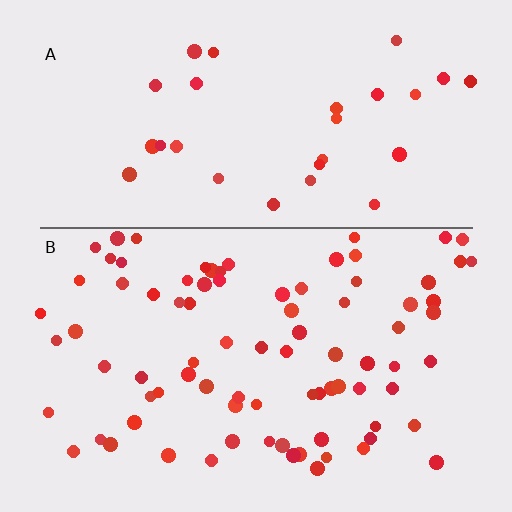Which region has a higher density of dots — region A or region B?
B (the bottom).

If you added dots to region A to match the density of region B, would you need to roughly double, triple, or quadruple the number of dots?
Approximately triple.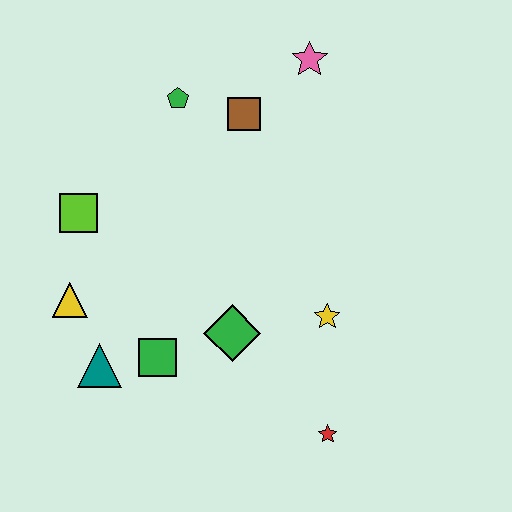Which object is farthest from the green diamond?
The pink star is farthest from the green diamond.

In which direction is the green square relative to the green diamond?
The green square is to the left of the green diamond.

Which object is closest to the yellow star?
The green diamond is closest to the yellow star.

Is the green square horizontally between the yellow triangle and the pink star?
Yes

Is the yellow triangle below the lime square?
Yes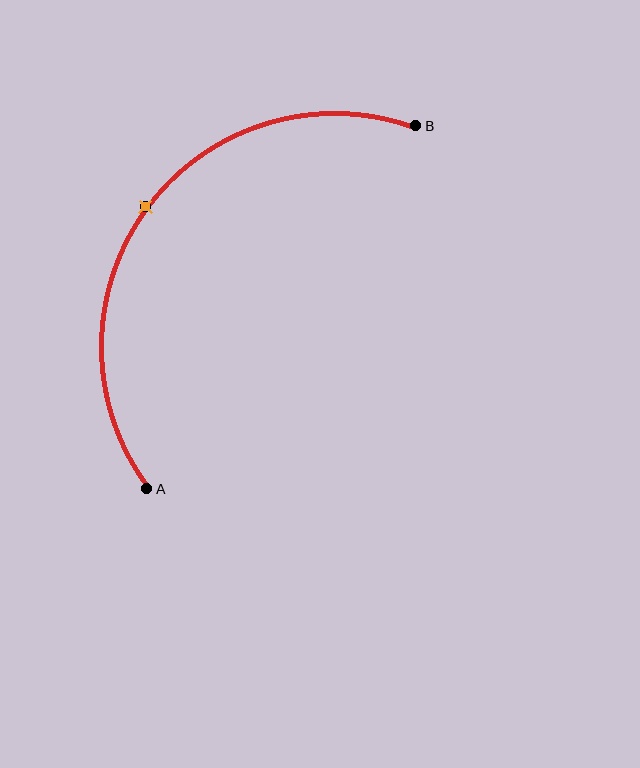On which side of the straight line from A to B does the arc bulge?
The arc bulges above and to the left of the straight line connecting A and B.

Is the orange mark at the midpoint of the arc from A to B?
Yes. The orange mark lies on the arc at equal arc-length from both A and B — it is the arc midpoint.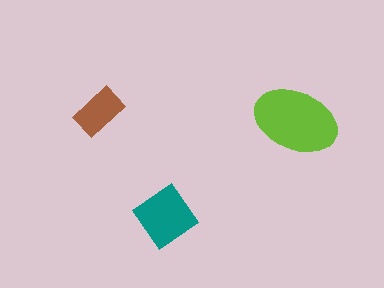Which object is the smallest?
The brown rectangle.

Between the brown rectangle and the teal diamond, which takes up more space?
The teal diamond.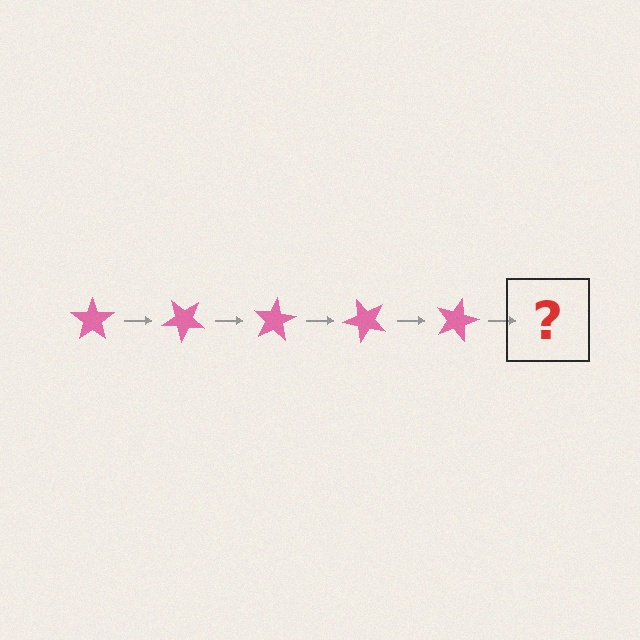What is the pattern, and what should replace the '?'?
The pattern is that the star rotates 40 degrees each step. The '?' should be a pink star rotated 200 degrees.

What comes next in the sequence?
The next element should be a pink star rotated 200 degrees.